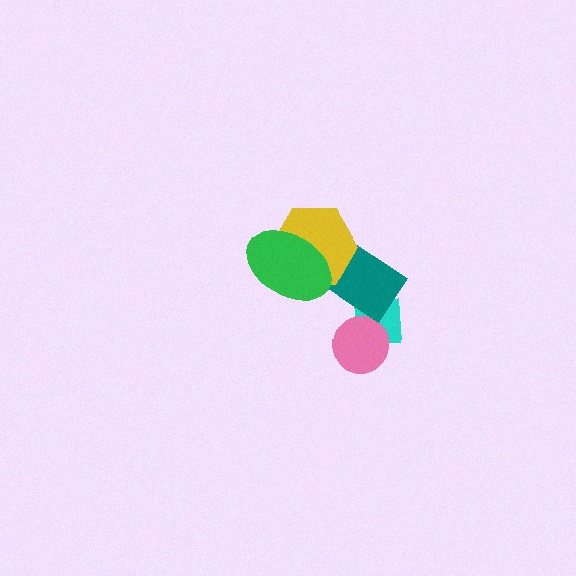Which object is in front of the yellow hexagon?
The green ellipse is in front of the yellow hexagon.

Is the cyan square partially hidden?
Yes, it is partially covered by another shape.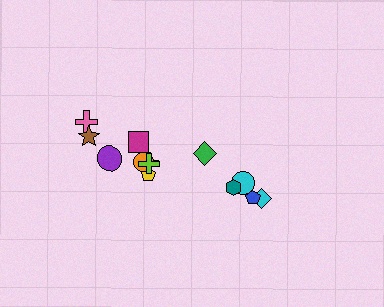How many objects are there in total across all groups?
There are 13 objects.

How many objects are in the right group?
There are 5 objects.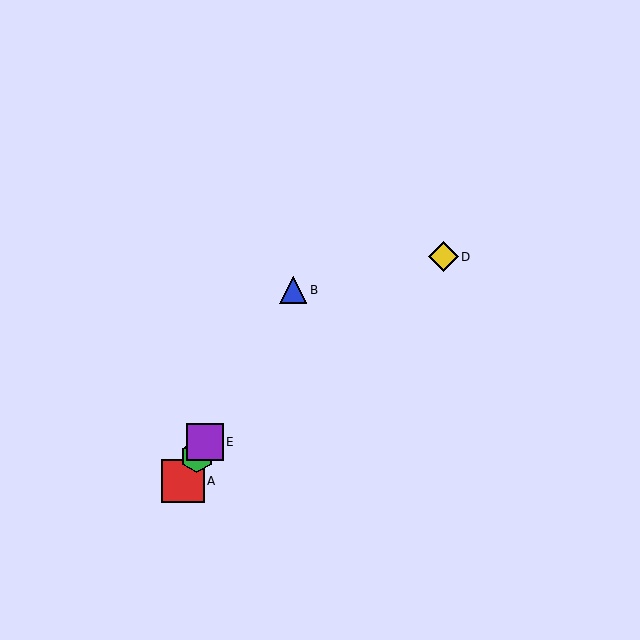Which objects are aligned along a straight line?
Objects A, B, C, E are aligned along a straight line.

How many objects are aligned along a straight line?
4 objects (A, B, C, E) are aligned along a straight line.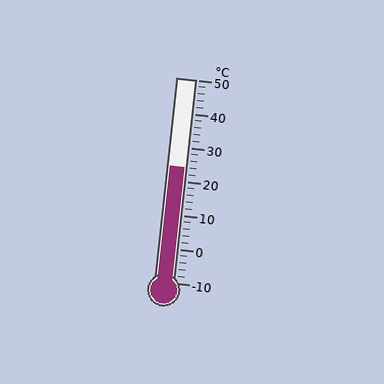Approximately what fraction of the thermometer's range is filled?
The thermometer is filled to approximately 55% of its range.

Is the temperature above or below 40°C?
The temperature is below 40°C.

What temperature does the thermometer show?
The thermometer shows approximately 24°C.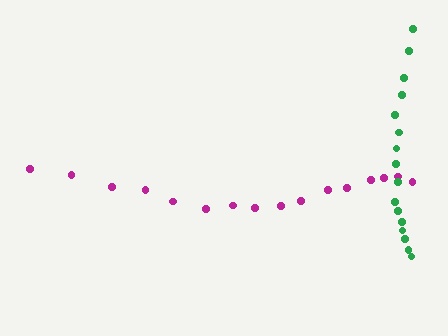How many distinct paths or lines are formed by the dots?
There are 2 distinct paths.